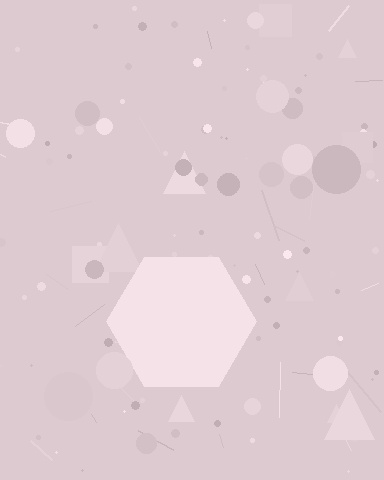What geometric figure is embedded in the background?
A hexagon is embedded in the background.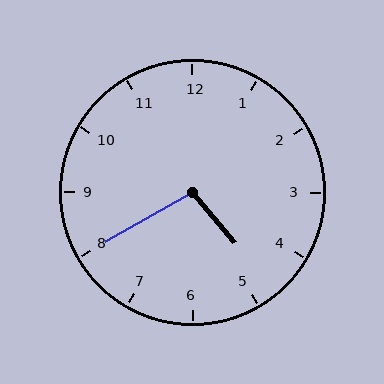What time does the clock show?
4:40.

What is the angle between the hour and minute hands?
Approximately 100 degrees.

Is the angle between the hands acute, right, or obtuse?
It is obtuse.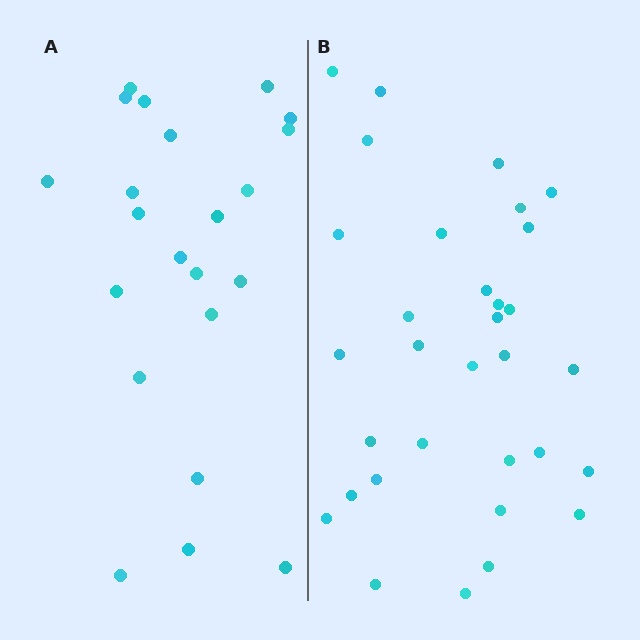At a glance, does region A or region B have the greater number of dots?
Region B (the right region) has more dots.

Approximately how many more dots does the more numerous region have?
Region B has roughly 10 or so more dots than region A.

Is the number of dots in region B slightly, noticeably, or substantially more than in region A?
Region B has substantially more. The ratio is roughly 1.5 to 1.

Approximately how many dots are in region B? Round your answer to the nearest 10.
About 30 dots. (The exact count is 32, which rounds to 30.)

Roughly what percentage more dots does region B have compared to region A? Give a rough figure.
About 45% more.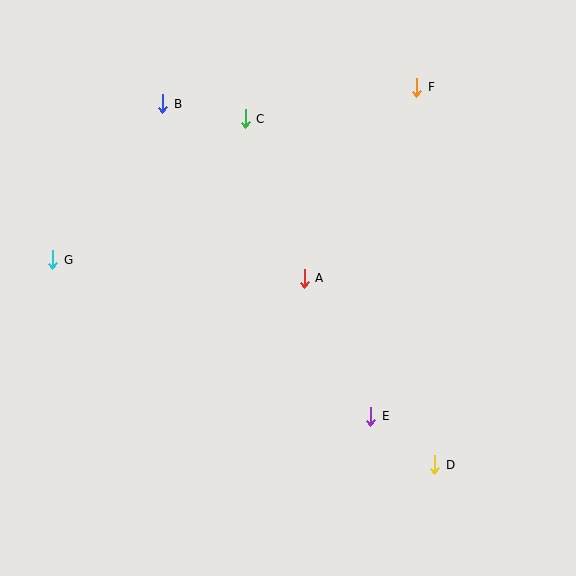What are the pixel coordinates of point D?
Point D is at (435, 465).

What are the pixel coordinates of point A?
Point A is at (304, 278).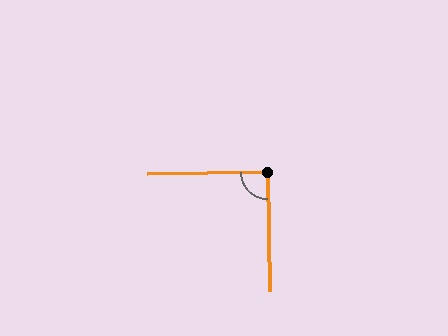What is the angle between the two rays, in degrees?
Approximately 90 degrees.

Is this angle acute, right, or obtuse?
It is approximately a right angle.